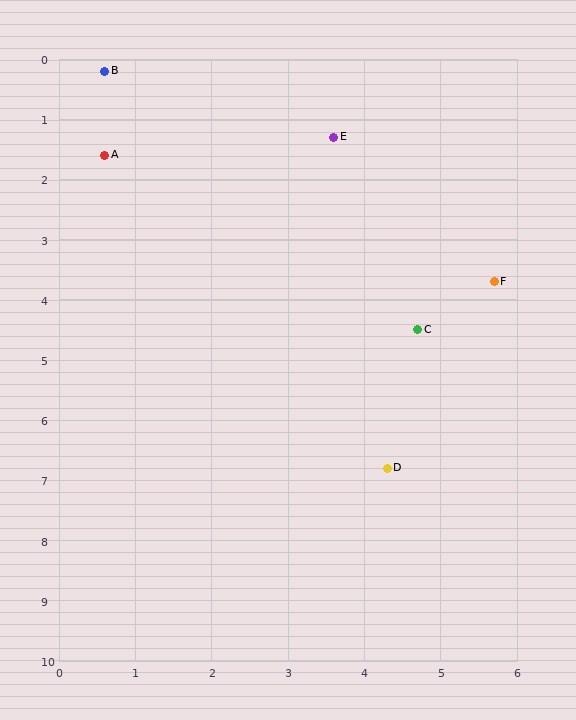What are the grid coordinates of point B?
Point B is at approximately (0.6, 0.2).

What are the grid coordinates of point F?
Point F is at approximately (5.7, 3.7).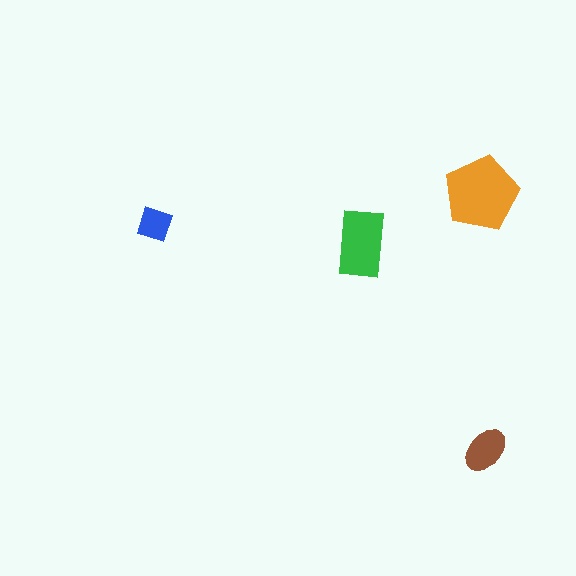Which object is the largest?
The orange pentagon.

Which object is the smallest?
The blue diamond.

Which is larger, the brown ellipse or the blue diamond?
The brown ellipse.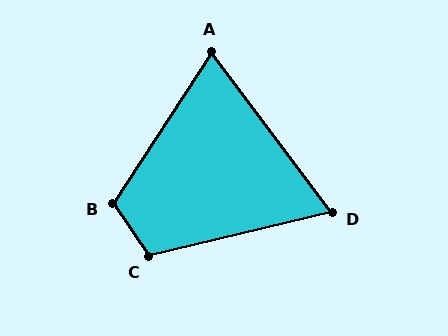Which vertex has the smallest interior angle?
D, at approximately 67 degrees.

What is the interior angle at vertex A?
Approximately 70 degrees (acute).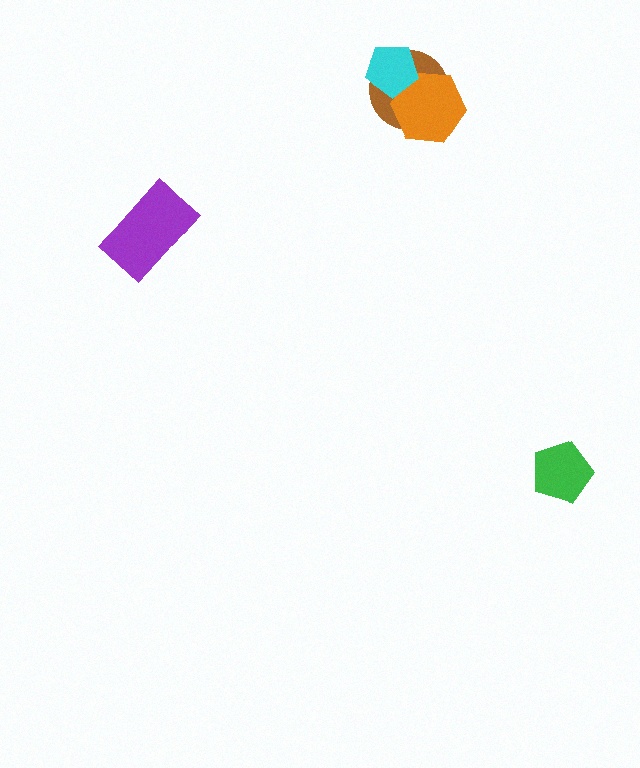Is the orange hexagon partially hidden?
Yes, it is partially covered by another shape.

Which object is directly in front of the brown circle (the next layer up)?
The orange hexagon is directly in front of the brown circle.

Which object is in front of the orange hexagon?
The cyan pentagon is in front of the orange hexagon.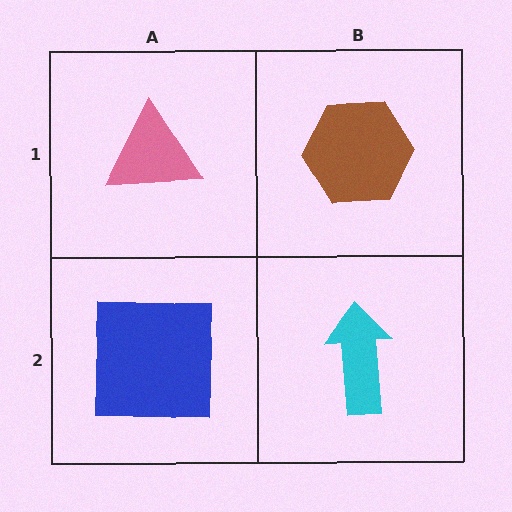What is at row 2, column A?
A blue square.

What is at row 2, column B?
A cyan arrow.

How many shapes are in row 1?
2 shapes.